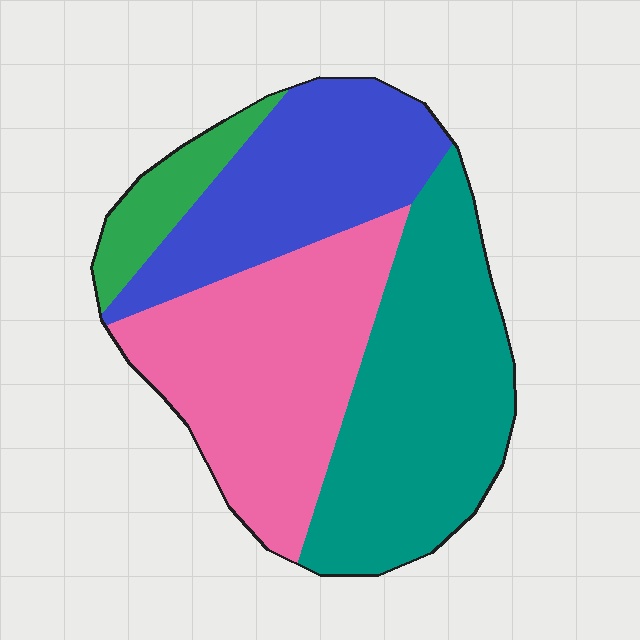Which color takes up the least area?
Green, at roughly 10%.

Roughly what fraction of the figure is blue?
Blue takes up about one quarter (1/4) of the figure.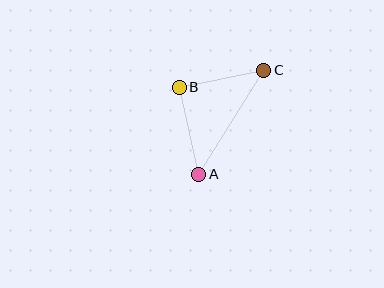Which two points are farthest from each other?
Points A and C are farthest from each other.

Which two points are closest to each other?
Points B and C are closest to each other.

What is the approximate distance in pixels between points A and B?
The distance between A and B is approximately 89 pixels.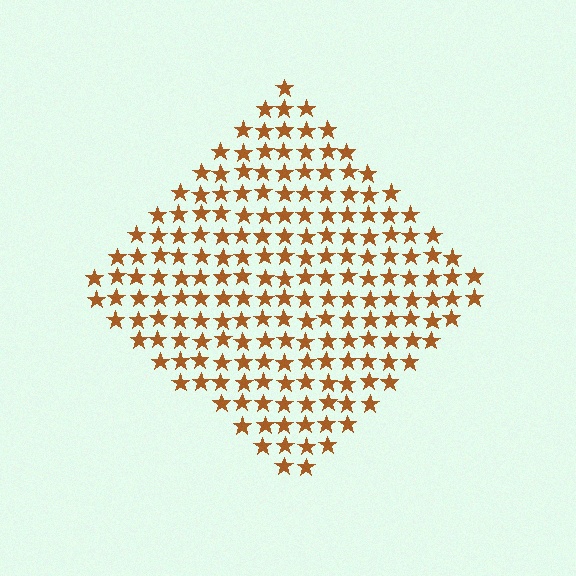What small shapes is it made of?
It is made of small stars.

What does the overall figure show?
The overall figure shows a diamond.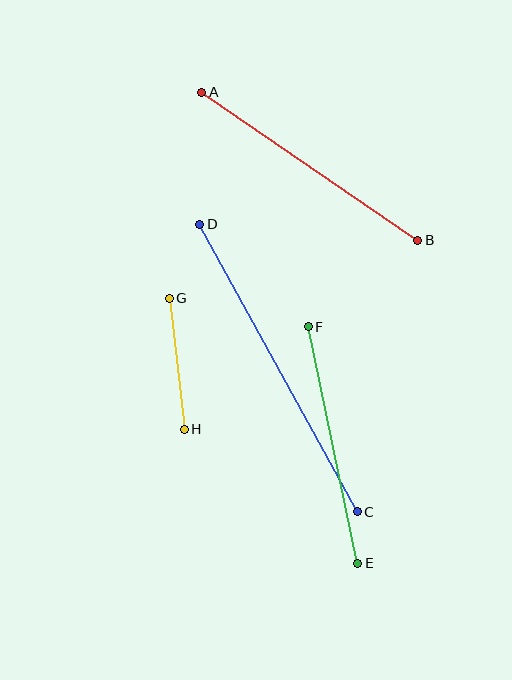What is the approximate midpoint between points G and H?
The midpoint is at approximately (177, 364) pixels.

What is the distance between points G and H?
The distance is approximately 132 pixels.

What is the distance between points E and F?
The distance is approximately 242 pixels.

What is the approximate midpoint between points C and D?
The midpoint is at approximately (279, 368) pixels.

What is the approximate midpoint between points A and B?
The midpoint is at approximately (310, 166) pixels.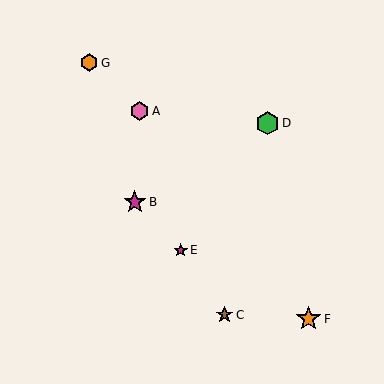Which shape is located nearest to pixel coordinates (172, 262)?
The magenta star (labeled E) at (181, 250) is nearest to that location.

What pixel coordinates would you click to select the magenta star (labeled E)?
Click at (181, 250) to select the magenta star E.